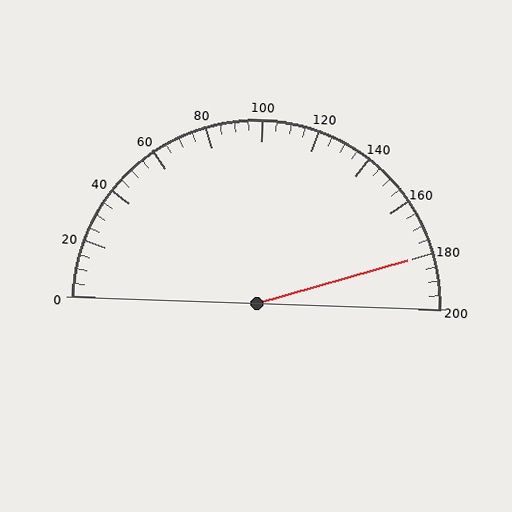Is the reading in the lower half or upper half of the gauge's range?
The reading is in the upper half of the range (0 to 200).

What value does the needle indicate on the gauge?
The needle indicates approximately 180.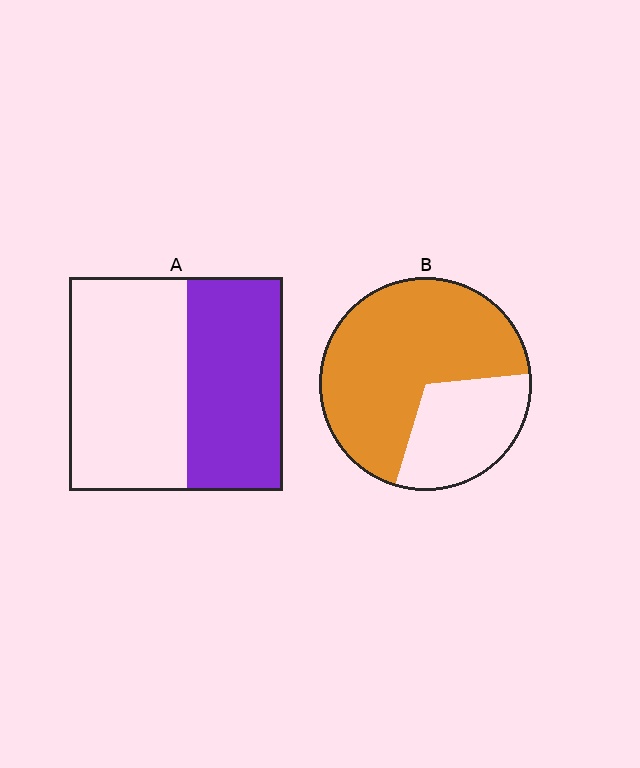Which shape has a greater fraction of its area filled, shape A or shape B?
Shape B.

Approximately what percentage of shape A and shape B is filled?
A is approximately 45% and B is approximately 70%.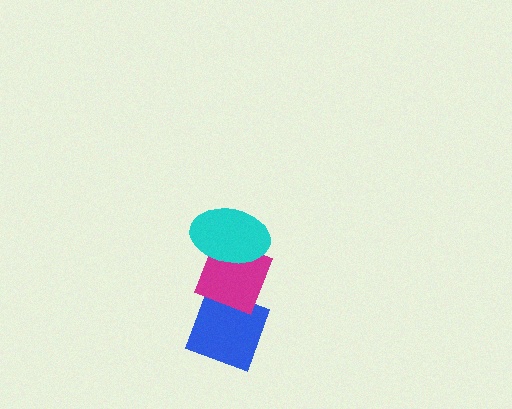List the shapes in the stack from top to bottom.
From top to bottom: the cyan ellipse, the magenta diamond, the blue diamond.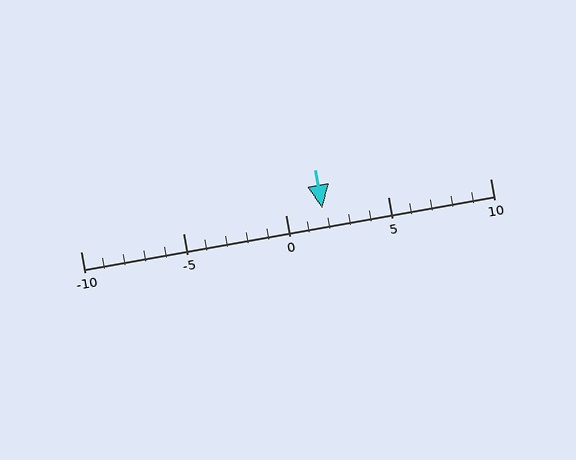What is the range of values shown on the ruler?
The ruler shows values from -10 to 10.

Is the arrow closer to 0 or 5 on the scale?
The arrow is closer to 0.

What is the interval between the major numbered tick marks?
The major tick marks are spaced 5 units apart.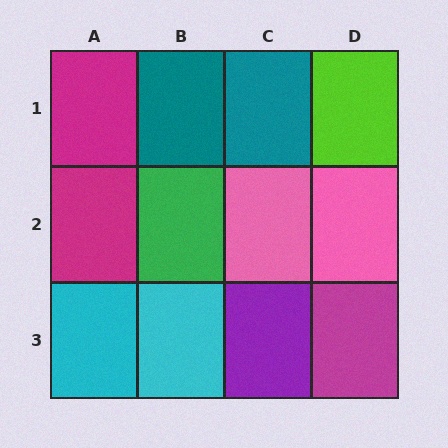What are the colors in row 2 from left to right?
Magenta, green, pink, pink.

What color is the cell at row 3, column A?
Cyan.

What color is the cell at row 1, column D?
Lime.